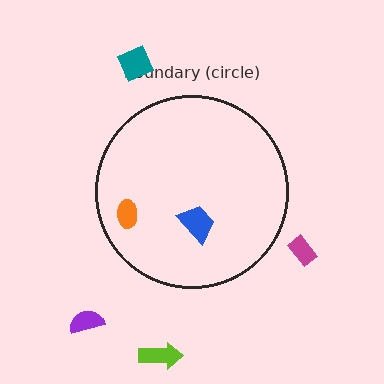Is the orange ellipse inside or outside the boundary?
Inside.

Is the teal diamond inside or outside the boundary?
Outside.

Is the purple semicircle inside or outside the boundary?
Outside.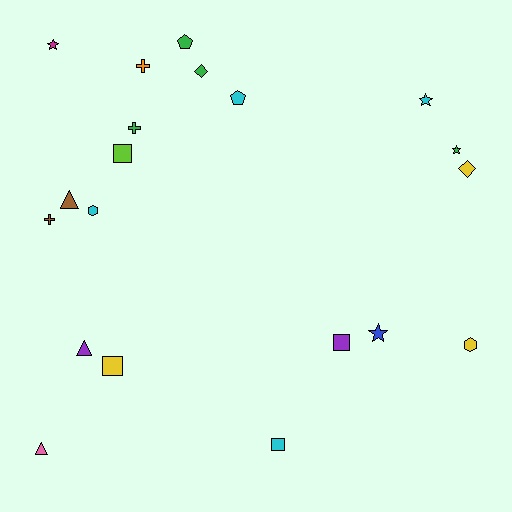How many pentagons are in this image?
There are 2 pentagons.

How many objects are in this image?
There are 20 objects.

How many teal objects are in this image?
There are no teal objects.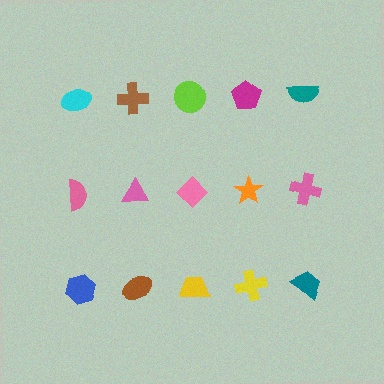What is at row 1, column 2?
A brown cross.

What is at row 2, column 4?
An orange star.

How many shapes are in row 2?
5 shapes.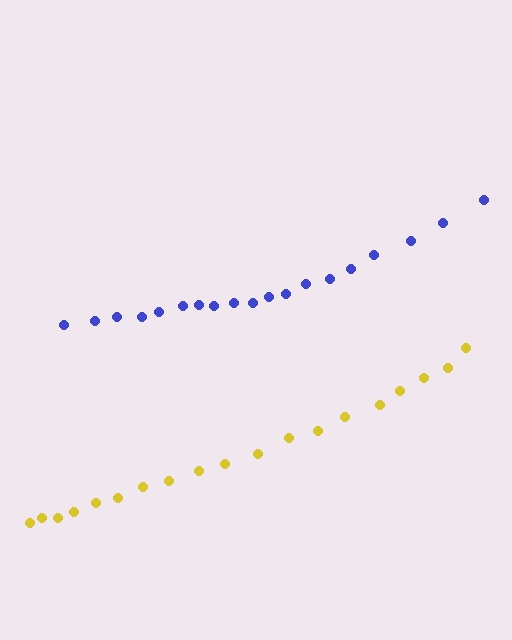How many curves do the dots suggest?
There are 2 distinct paths.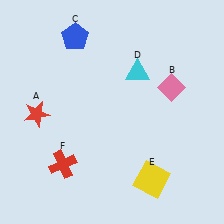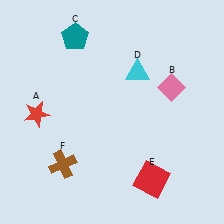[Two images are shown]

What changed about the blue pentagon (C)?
In Image 1, C is blue. In Image 2, it changed to teal.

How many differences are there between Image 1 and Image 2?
There are 3 differences between the two images.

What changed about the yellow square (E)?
In Image 1, E is yellow. In Image 2, it changed to red.